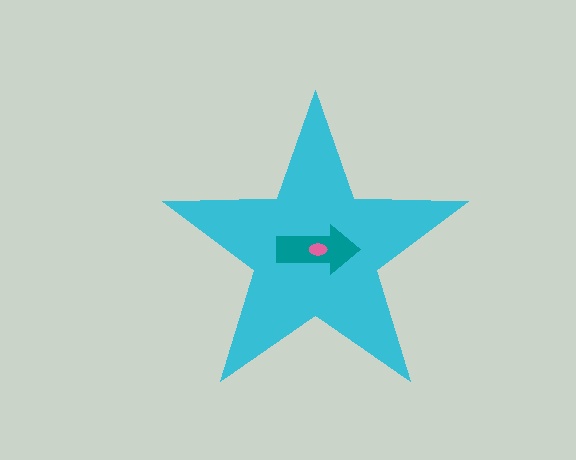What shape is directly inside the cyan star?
The teal arrow.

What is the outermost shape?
The cyan star.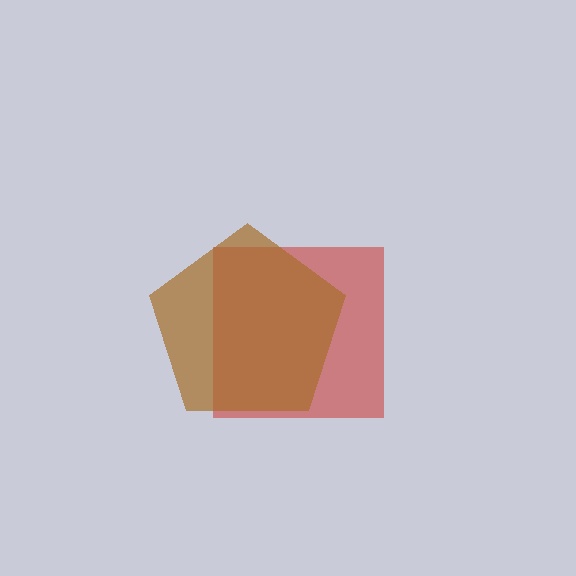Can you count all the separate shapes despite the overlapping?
Yes, there are 2 separate shapes.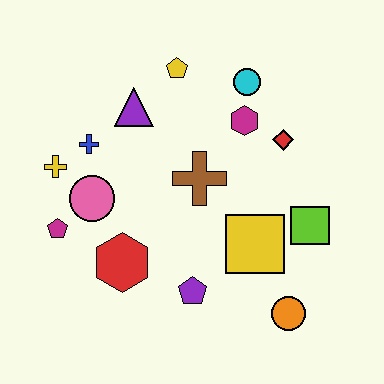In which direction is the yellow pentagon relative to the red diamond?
The yellow pentagon is to the left of the red diamond.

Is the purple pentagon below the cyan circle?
Yes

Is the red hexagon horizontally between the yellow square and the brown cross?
No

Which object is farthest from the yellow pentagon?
The orange circle is farthest from the yellow pentagon.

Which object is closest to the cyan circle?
The magenta hexagon is closest to the cyan circle.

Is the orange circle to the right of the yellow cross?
Yes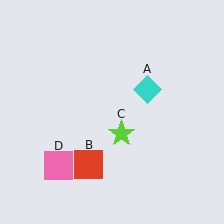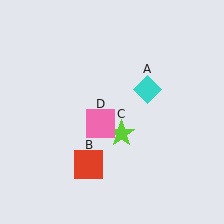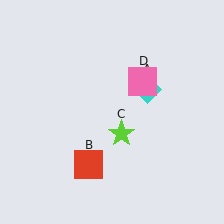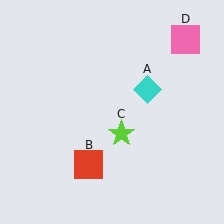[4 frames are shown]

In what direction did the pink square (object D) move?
The pink square (object D) moved up and to the right.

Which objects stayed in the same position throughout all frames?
Cyan diamond (object A) and red square (object B) and lime star (object C) remained stationary.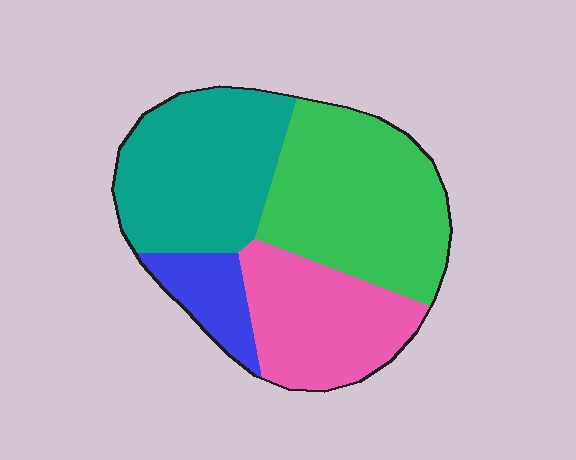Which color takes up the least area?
Blue, at roughly 10%.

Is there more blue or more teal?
Teal.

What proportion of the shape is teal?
Teal covers about 30% of the shape.